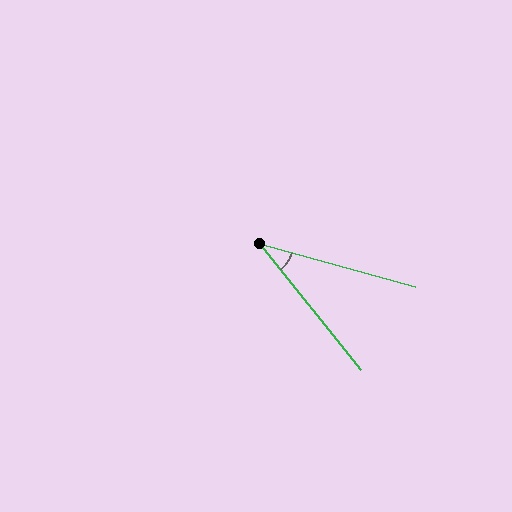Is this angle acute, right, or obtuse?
It is acute.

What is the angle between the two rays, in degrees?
Approximately 36 degrees.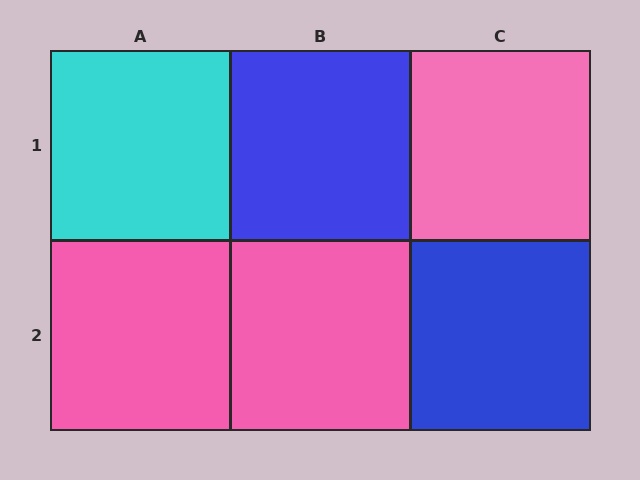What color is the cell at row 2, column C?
Blue.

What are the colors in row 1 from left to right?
Cyan, blue, pink.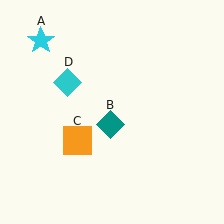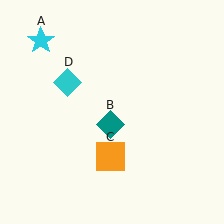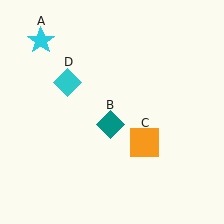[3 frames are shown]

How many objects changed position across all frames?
1 object changed position: orange square (object C).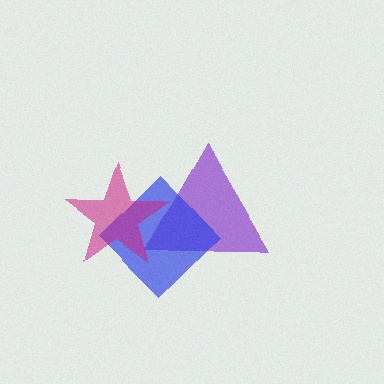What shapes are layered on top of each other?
The layered shapes are: a purple triangle, a blue diamond, a magenta star.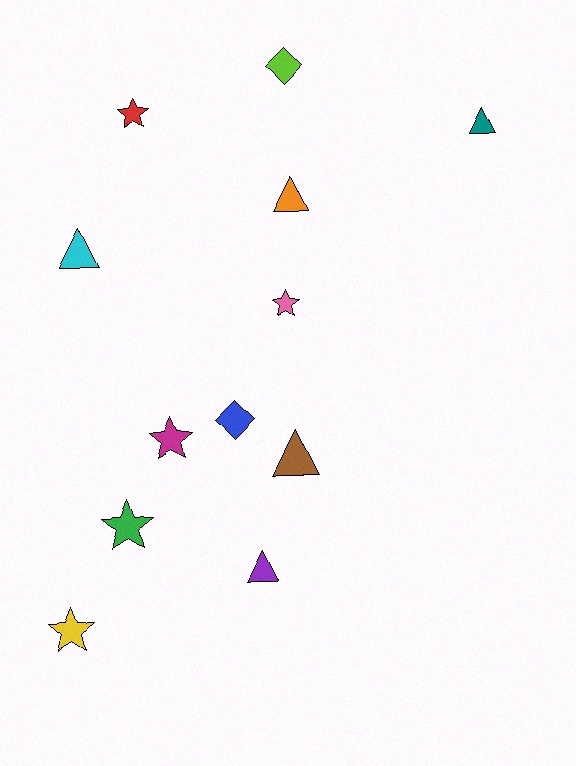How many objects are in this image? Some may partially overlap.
There are 12 objects.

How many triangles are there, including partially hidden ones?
There are 5 triangles.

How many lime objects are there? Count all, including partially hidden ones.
There is 1 lime object.